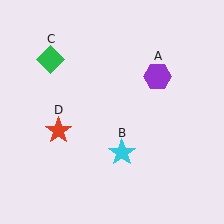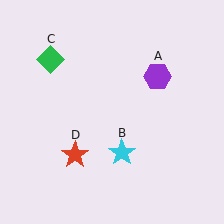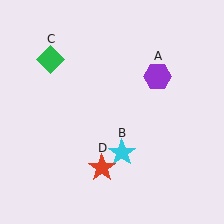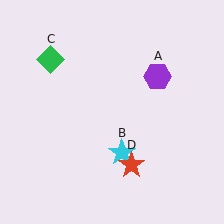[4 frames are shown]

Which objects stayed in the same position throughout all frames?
Purple hexagon (object A) and cyan star (object B) and green diamond (object C) remained stationary.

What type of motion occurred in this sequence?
The red star (object D) rotated counterclockwise around the center of the scene.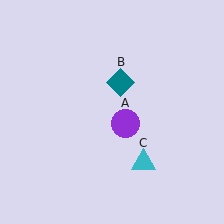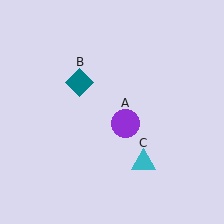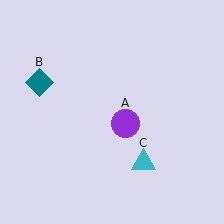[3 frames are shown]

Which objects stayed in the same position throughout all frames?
Purple circle (object A) and cyan triangle (object C) remained stationary.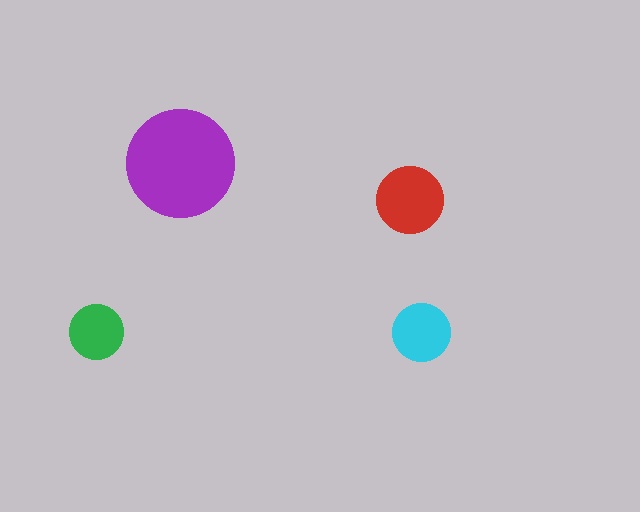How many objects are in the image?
There are 4 objects in the image.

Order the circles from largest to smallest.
the purple one, the red one, the cyan one, the green one.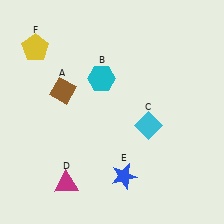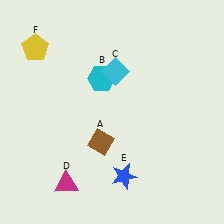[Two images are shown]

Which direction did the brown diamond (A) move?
The brown diamond (A) moved down.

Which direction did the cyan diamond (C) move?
The cyan diamond (C) moved up.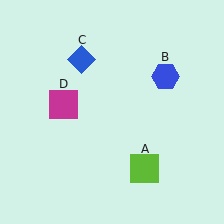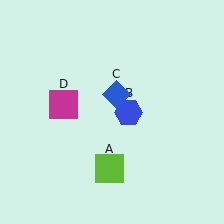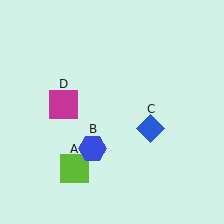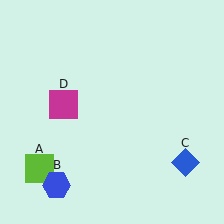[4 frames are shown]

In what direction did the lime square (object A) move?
The lime square (object A) moved left.